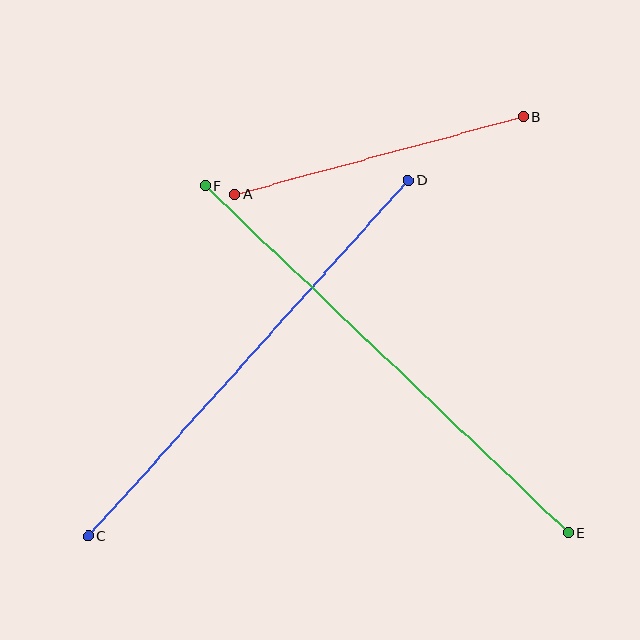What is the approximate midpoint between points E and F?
The midpoint is at approximately (387, 360) pixels.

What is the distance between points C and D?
The distance is approximately 478 pixels.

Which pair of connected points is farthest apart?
Points E and F are farthest apart.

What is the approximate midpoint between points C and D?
The midpoint is at approximately (248, 358) pixels.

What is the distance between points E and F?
The distance is approximately 502 pixels.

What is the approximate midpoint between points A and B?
The midpoint is at approximately (379, 156) pixels.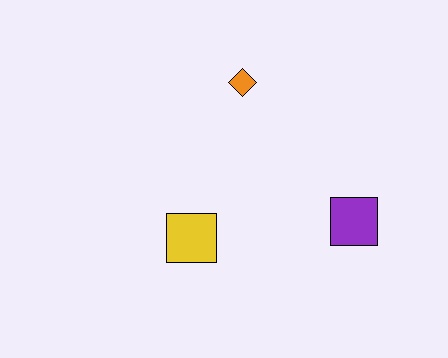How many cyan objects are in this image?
There are no cyan objects.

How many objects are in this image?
There are 3 objects.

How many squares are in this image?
There are 2 squares.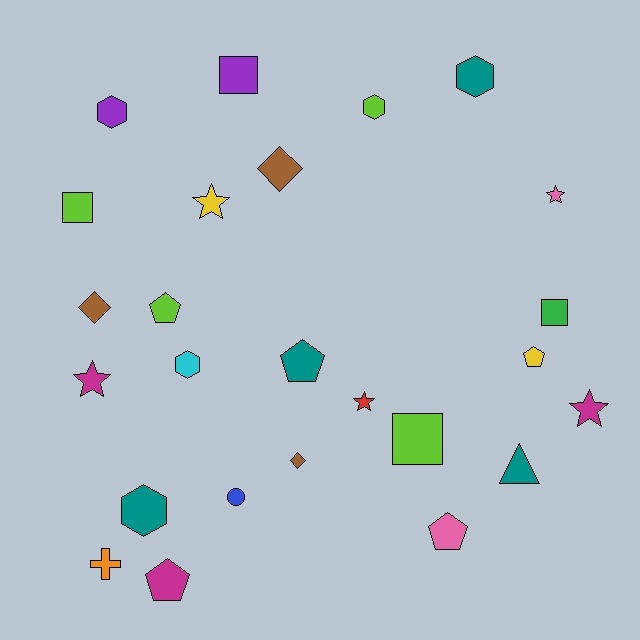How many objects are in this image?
There are 25 objects.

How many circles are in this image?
There is 1 circle.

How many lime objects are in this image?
There are 4 lime objects.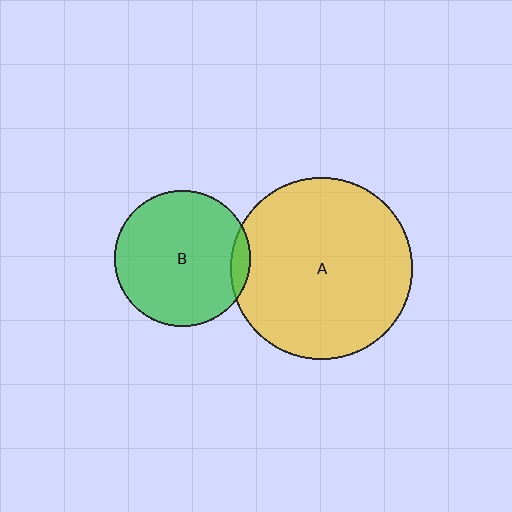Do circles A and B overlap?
Yes.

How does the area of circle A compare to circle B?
Approximately 1.8 times.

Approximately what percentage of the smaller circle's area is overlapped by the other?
Approximately 5%.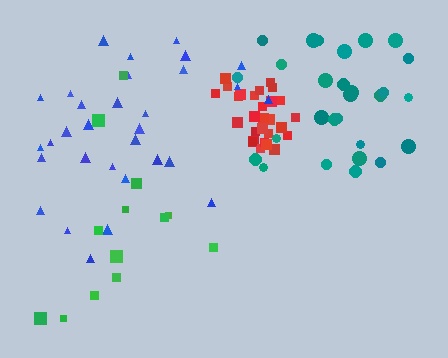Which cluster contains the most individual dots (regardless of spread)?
Blue (31).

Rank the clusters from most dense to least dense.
red, blue, teal, green.